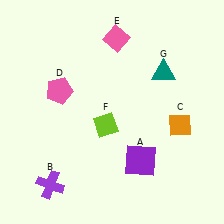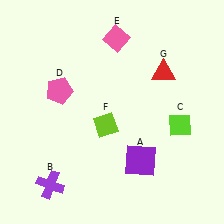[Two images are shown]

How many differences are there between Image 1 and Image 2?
There are 2 differences between the two images.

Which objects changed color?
C changed from orange to lime. G changed from teal to red.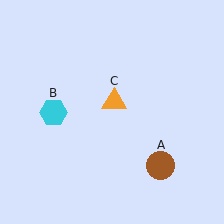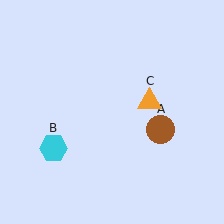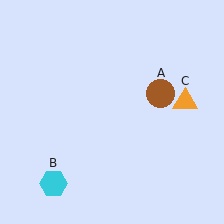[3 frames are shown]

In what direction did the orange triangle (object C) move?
The orange triangle (object C) moved right.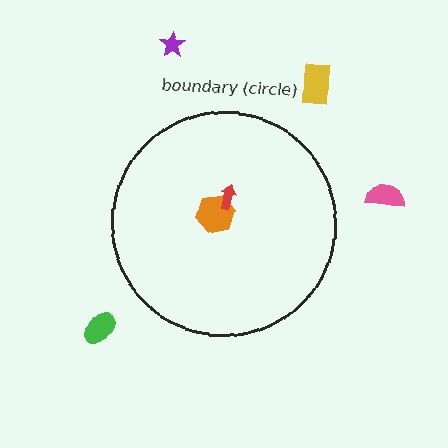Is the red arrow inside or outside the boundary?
Inside.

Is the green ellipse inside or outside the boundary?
Outside.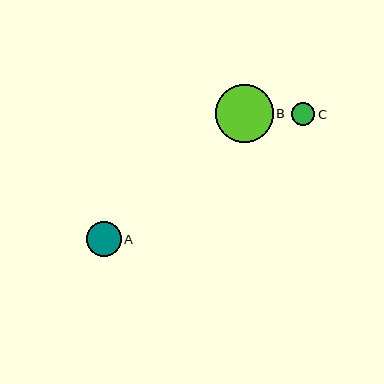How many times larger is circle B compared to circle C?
Circle B is approximately 2.5 times the size of circle C.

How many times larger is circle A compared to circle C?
Circle A is approximately 1.5 times the size of circle C.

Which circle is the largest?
Circle B is the largest with a size of approximately 58 pixels.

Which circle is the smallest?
Circle C is the smallest with a size of approximately 23 pixels.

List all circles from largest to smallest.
From largest to smallest: B, A, C.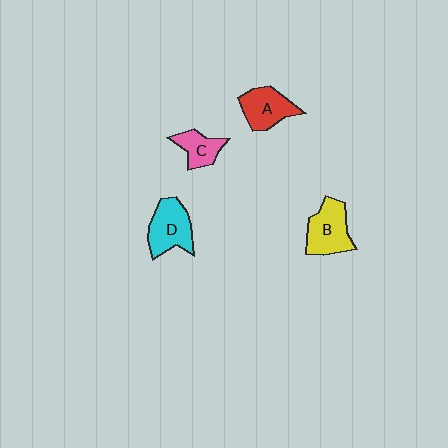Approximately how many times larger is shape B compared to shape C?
Approximately 1.6 times.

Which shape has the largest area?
Shape B (yellow).